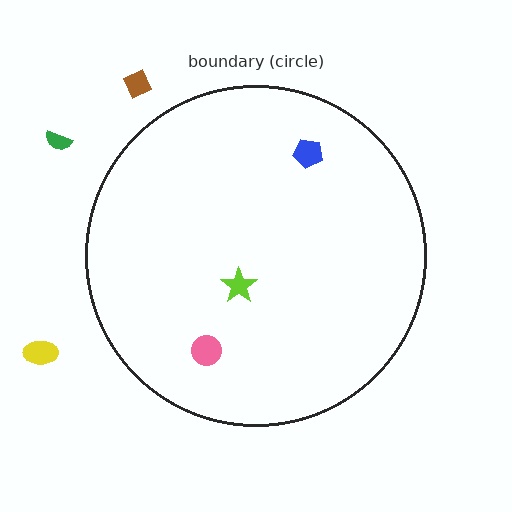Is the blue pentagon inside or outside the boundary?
Inside.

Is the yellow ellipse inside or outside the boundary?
Outside.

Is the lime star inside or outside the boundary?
Inside.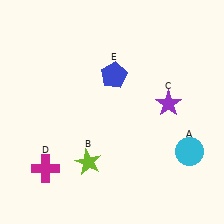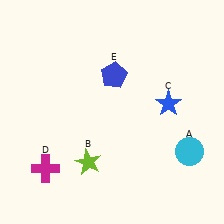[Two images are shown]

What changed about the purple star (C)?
In Image 1, C is purple. In Image 2, it changed to blue.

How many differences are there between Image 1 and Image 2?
There is 1 difference between the two images.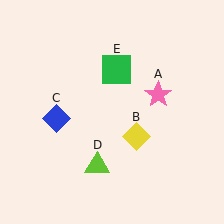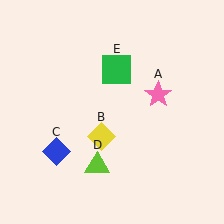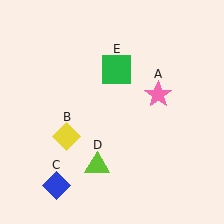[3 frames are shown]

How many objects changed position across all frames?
2 objects changed position: yellow diamond (object B), blue diamond (object C).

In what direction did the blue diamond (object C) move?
The blue diamond (object C) moved down.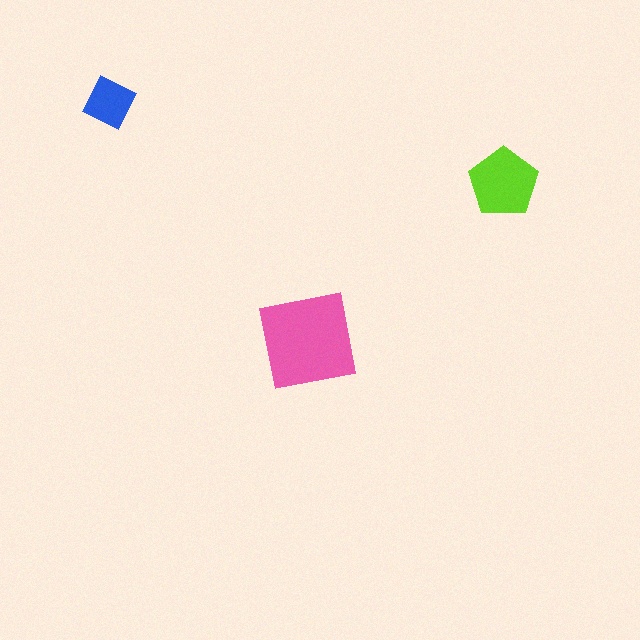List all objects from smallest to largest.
The blue square, the lime pentagon, the pink square.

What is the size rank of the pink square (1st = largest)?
1st.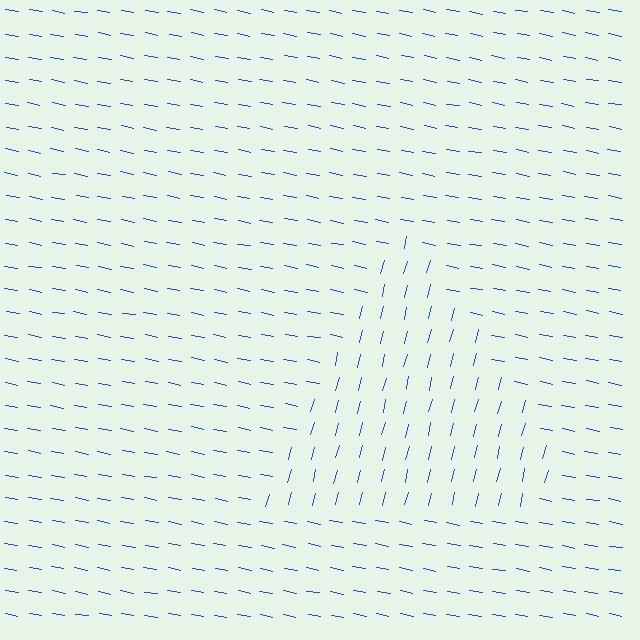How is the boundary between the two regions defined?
The boundary is defined purely by a change in line orientation (approximately 87 degrees difference). All lines are the same color and thickness.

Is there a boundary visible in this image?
Yes, there is a texture boundary formed by a change in line orientation.